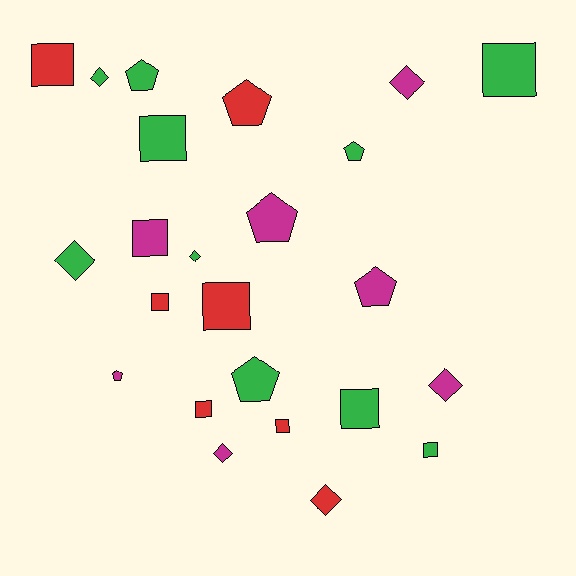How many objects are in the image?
There are 24 objects.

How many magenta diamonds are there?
There are 3 magenta diamonds.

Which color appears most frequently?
Green, with 10 objects.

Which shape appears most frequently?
Square, with 10 objects.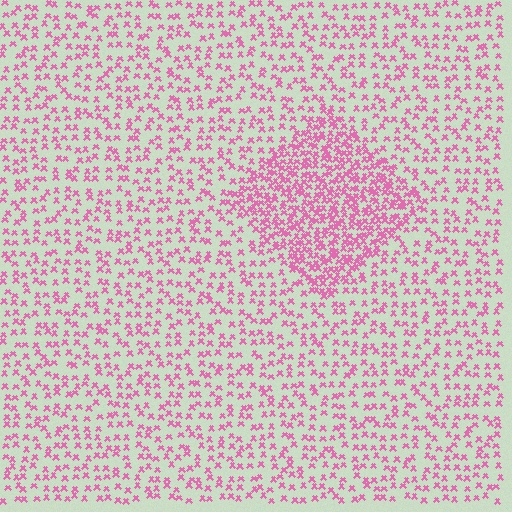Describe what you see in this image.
The image contains small pink elements arranged at two different densities. A diamond-shaped region is visible where the elements are more densely packed than the surrounding area.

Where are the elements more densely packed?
The elements are more densely packed inside the diamond boundary.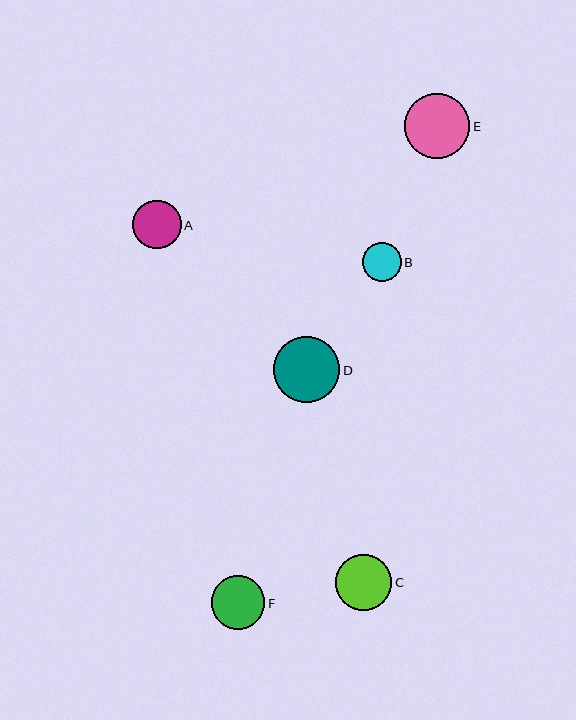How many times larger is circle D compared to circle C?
Circle D is approximately 1.2 times the size of circle C.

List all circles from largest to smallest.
From largest to smallest: E, D, C, F, A, B.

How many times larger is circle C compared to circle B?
Circle C is approximately 1.5 times the size of circle B.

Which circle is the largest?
Circle E is the largest with a size of approximately 66 pixels.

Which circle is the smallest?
Circle B is the smallest with a size of approximately 39 pixels.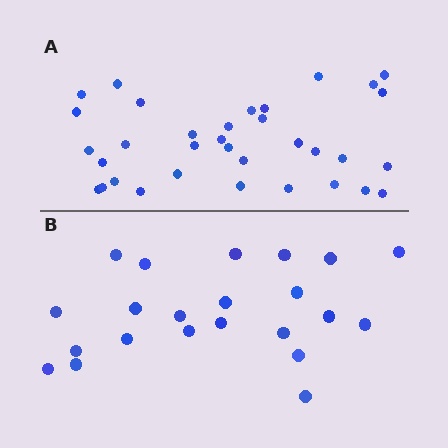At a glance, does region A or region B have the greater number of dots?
Region A (the top region) has more dots.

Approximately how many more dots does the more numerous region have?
Region A has roughly 12 or so more dots than region B.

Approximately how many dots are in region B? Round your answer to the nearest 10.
About 20 dots. (The exact count is 22, which rounds to 20.)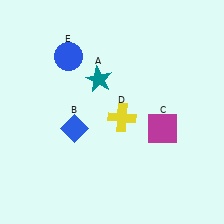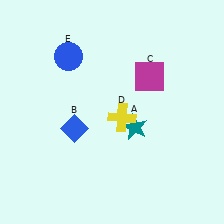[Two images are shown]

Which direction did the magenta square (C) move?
The magenta square (C) moved up.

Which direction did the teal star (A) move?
The teal star (A) moved down.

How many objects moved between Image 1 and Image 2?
2 objects moved between the two images.